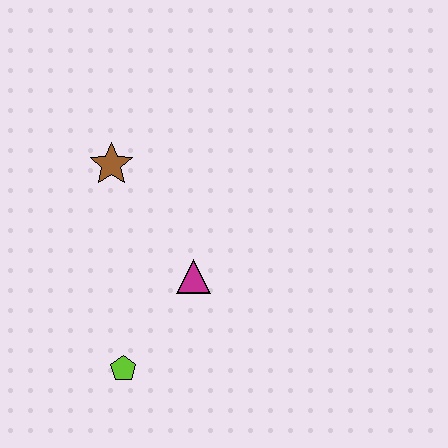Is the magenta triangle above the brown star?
No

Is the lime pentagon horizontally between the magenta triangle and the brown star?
Yes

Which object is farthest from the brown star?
The lime pentagon is farthest from the brown star.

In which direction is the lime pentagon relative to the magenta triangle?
The lime pentagon is below the magenta triangle.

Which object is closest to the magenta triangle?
The lime pentagon is closest to the magenta triangle.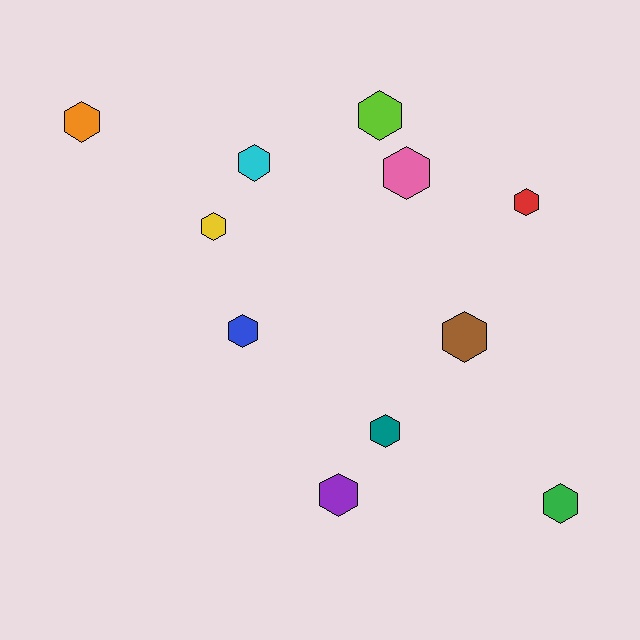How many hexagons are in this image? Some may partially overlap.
There are 11 hexagons.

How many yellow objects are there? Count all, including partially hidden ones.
There is 1 yellow object.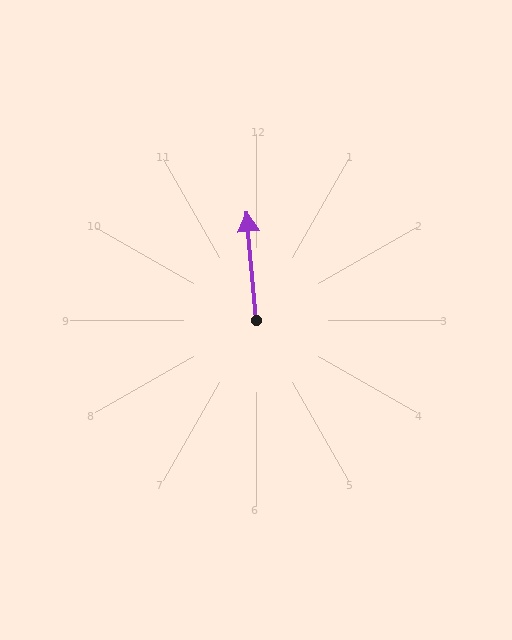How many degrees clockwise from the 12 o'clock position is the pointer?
Approximately 355 degrees.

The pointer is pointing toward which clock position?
Roughly 12 o'clock.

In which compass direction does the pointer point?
North.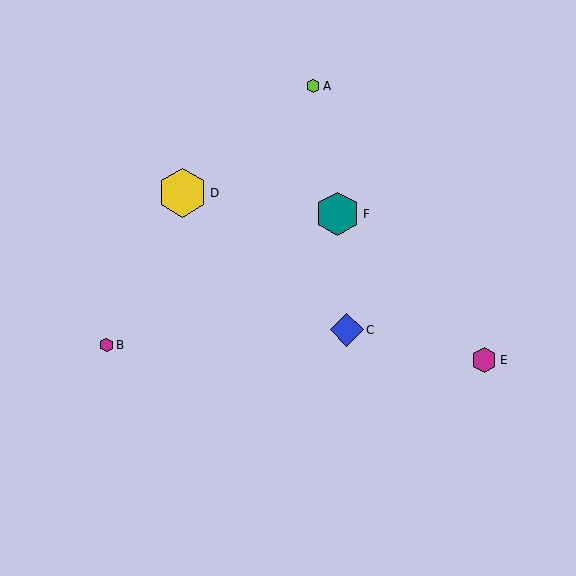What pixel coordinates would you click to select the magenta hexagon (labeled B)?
Click at (106, 345) to select the magenta hexagon B.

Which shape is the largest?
The yellow hexagon (labeled D) is the largest.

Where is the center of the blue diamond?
The center of the blue diamond is at (347, 330).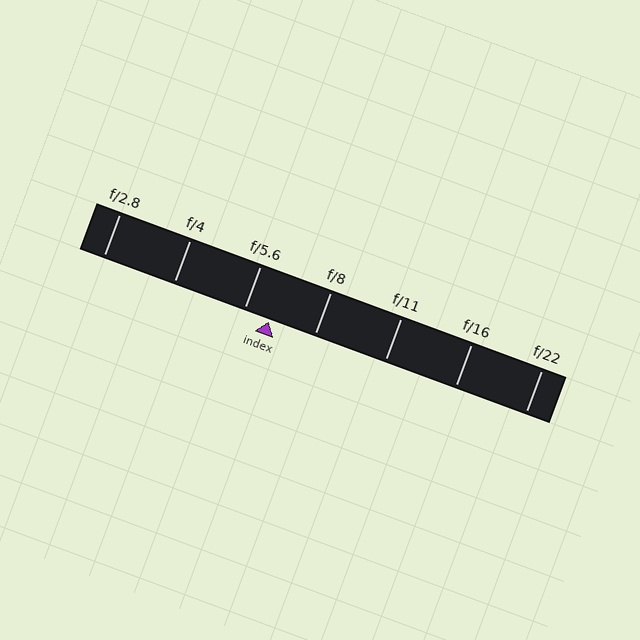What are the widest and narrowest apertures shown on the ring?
The widest aperture shown is f/2.8 and the narrowest is f/22.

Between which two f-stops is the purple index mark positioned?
The index mark is between f/5.6 and f/8.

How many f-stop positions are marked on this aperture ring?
There are 7 f-stop positions marked.